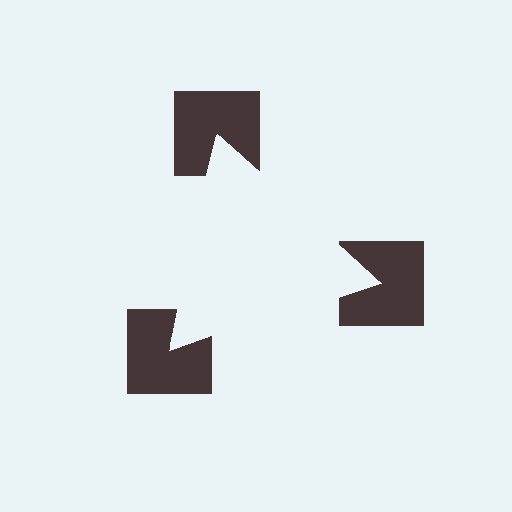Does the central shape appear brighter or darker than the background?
It typically appears slightly brighter than the background, even though no actual brightness change is drawn.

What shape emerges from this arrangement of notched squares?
An illusory triangle — its edges are inferred from the aligned wedge cuts in the notched squares, not physically drawn.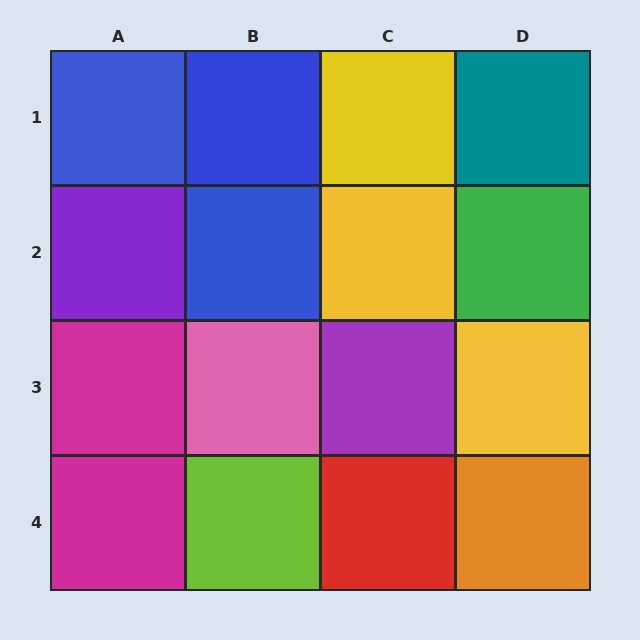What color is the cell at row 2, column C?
Yellow.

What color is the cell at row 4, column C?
Red.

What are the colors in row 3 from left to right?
Magenta, pink, purple, yellow.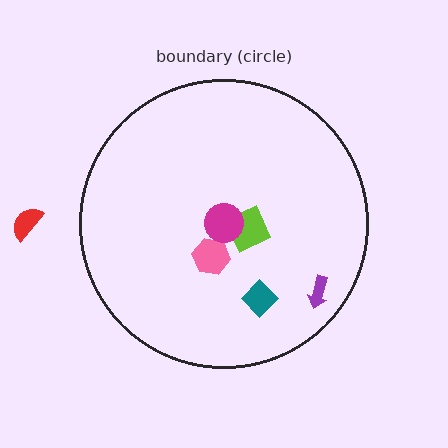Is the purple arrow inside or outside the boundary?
Inside.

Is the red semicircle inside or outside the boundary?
Outside.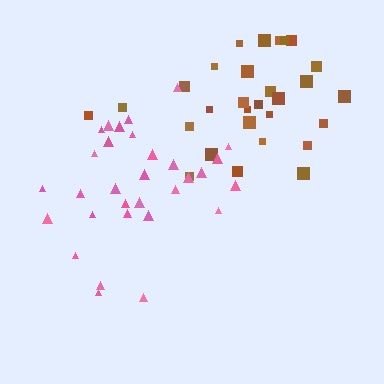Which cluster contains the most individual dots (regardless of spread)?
Pink (31).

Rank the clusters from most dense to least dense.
brown, pink.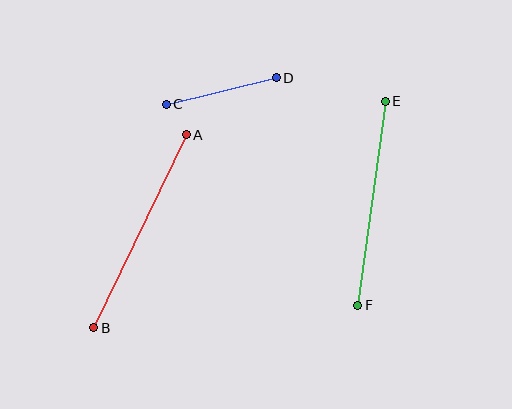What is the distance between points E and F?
The distance is approximately 206 pixels.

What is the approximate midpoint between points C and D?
The midpoint is at approximately (221, 91) pixels.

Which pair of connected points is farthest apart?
Points A and B are farthest apart.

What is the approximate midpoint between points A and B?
The midpoint is at approximately (140, 231) pixels.